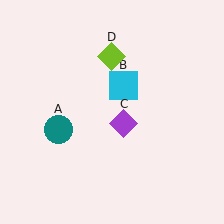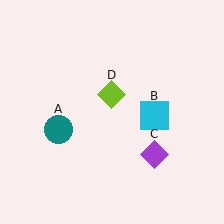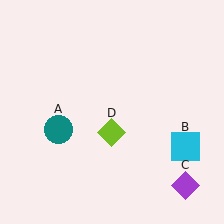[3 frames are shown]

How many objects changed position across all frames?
3 objects changed position: cyan square (object B), purple diamond (object C), lime diamond (object D).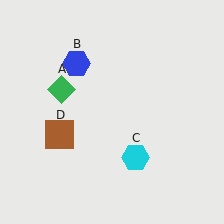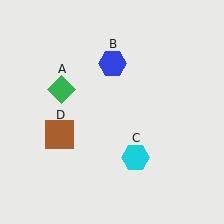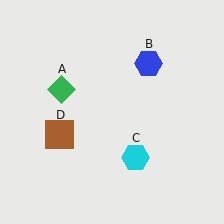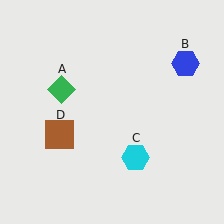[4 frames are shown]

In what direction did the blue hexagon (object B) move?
The blue hexagon (object B) moved right.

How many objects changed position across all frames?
1 object changed position: blue hexagon (object B).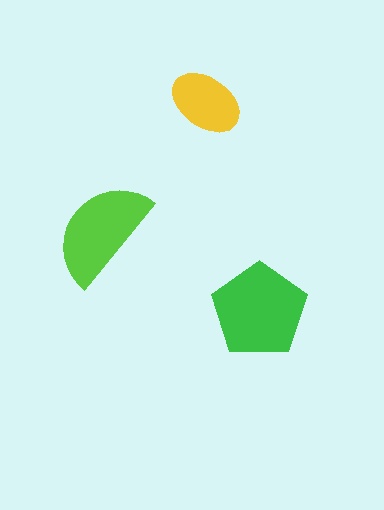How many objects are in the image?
There are 3 objects in the image.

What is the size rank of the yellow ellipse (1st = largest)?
3rd.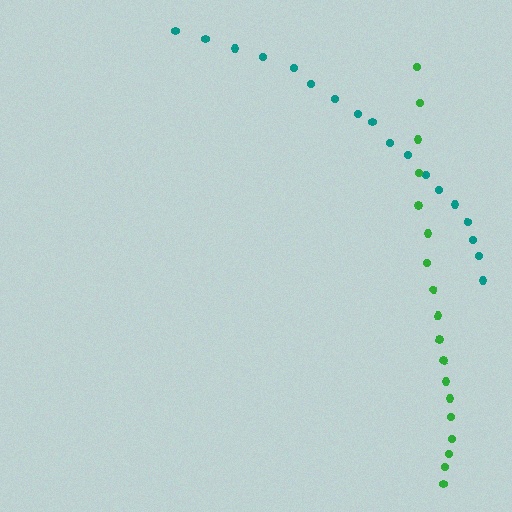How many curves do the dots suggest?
There are 2 distinct paths.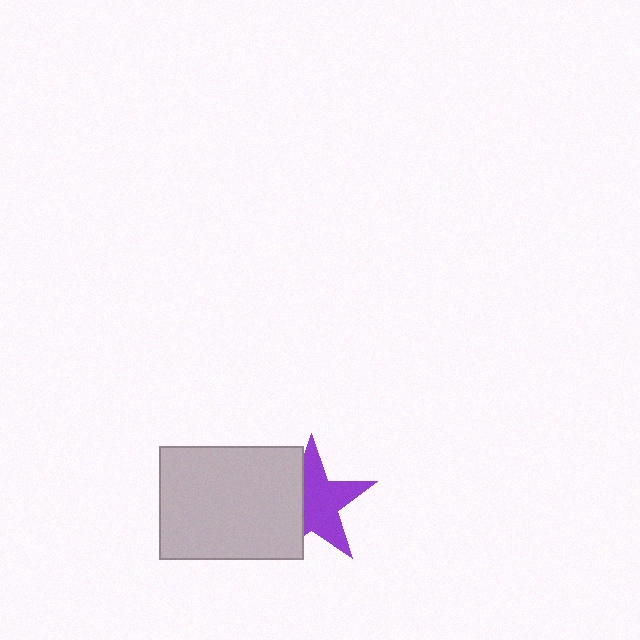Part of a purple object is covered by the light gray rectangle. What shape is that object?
It is a star.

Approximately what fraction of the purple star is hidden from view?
Roughly 37% of the purple star is hidden behind the light gray rectangle.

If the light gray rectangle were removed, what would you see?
You would see the complete purple star.